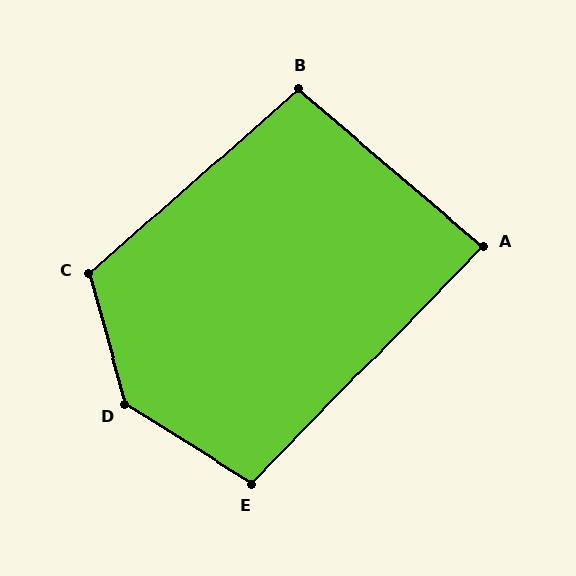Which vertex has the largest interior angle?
D, at approximately 138 degrees.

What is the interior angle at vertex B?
Approximately 98 degrees (obtuse).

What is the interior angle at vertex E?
Approximately 102 degrees (obtuse).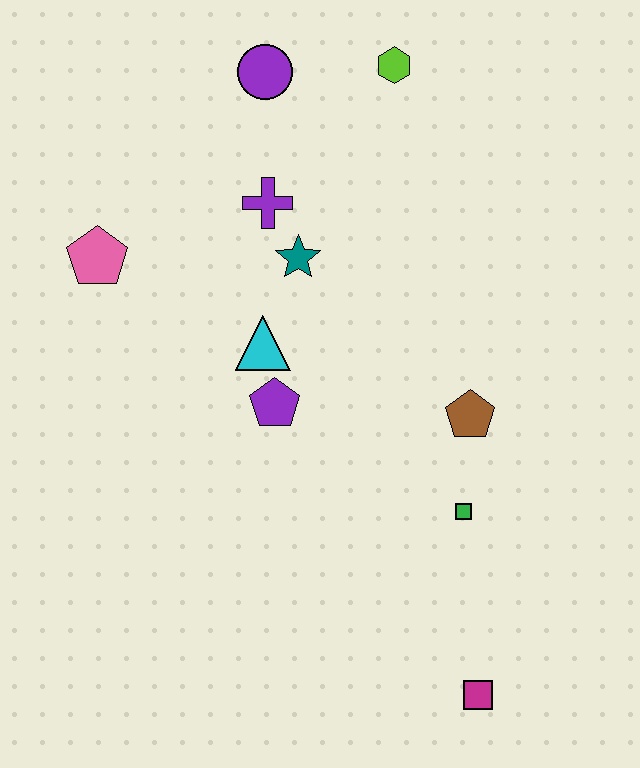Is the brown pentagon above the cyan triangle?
No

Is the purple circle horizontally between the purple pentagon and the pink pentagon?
Yes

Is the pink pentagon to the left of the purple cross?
Yes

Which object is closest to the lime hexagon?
The purple circle is closest to the lime hexagon.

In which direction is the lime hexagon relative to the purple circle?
The lime hexagon is to the right of the purple circle.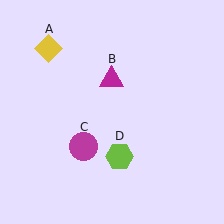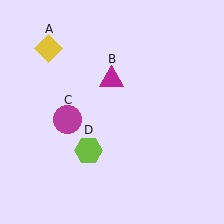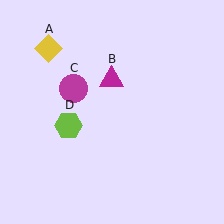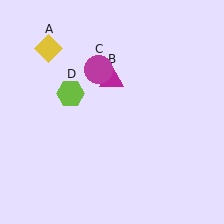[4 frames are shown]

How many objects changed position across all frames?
2 objects changed position: magenta circle (object C), lime hexagon (object D).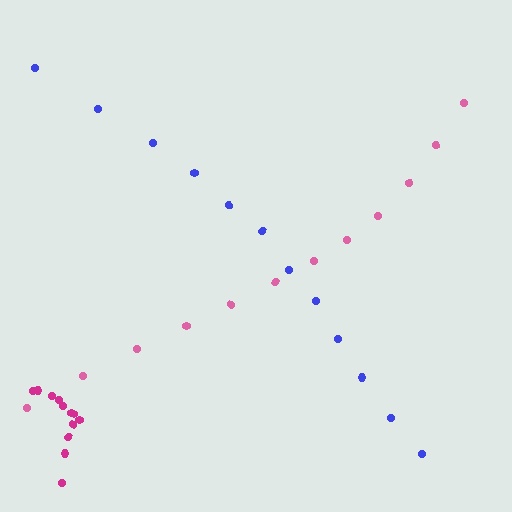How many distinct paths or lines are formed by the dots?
There are 3 distinct paths.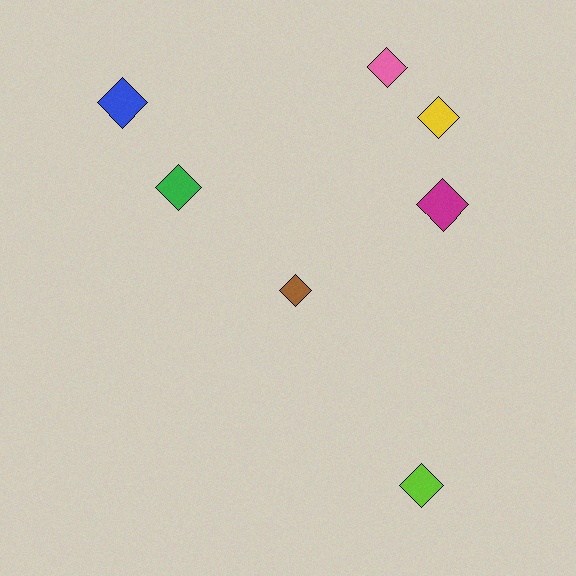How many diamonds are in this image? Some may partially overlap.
There are 7 diamonds.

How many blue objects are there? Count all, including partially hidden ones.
There is 1 blue object.